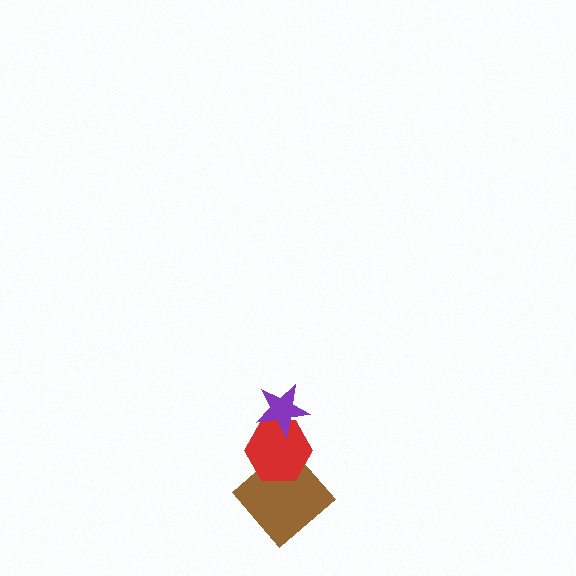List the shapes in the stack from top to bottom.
From top to bottom: the purple star, the red hexagon, the brown diamond.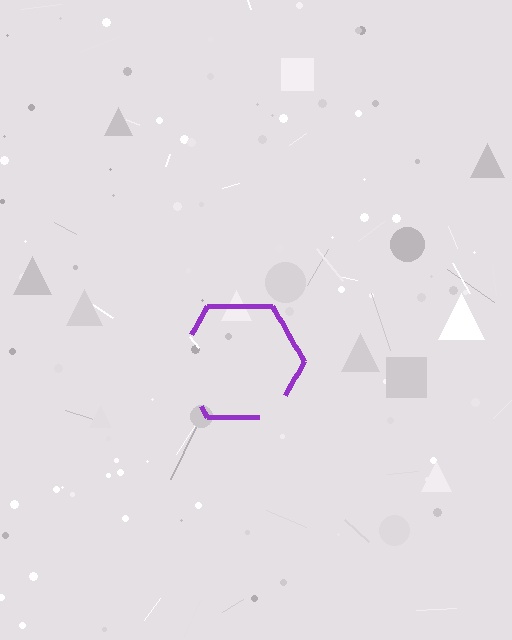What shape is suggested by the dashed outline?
The dashed outline suggests a hexagon.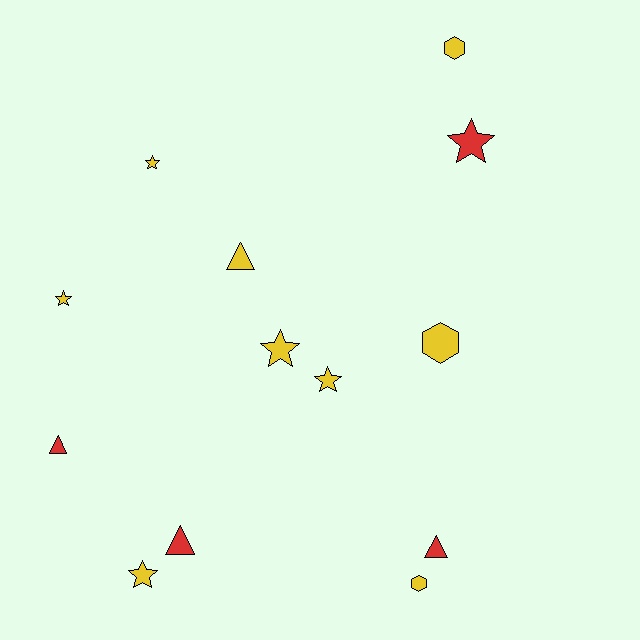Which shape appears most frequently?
Star, with 6 objects.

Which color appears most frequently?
Yellow, with 9 objects.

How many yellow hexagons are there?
There are 3 yellow hexagons.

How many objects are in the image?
There are 13 objects.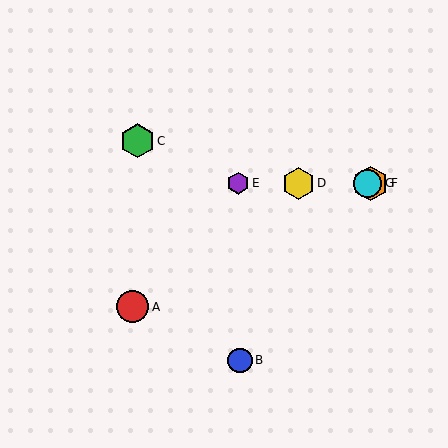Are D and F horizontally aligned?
Yes, both are at y≈183.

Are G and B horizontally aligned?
No, G is at y≈183 and B is at y≈360.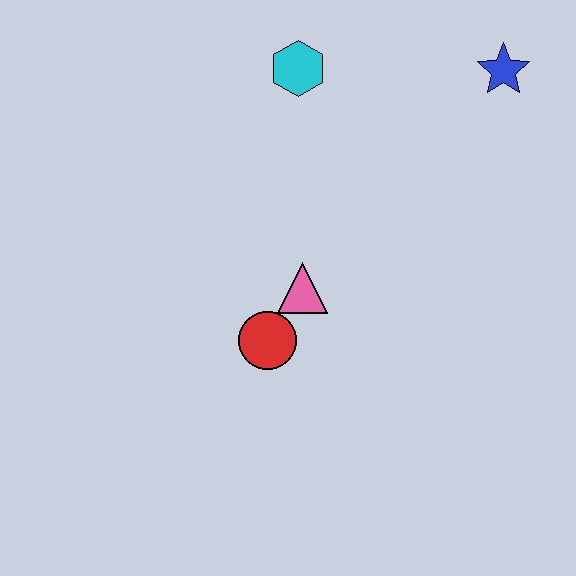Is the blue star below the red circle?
No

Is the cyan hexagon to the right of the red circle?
Yes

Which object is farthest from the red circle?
The blue star is farthest from the red circle.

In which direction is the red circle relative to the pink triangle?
The red circle is below the pink triangle.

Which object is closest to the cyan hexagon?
The blue star is closest to the cyan hexagon.